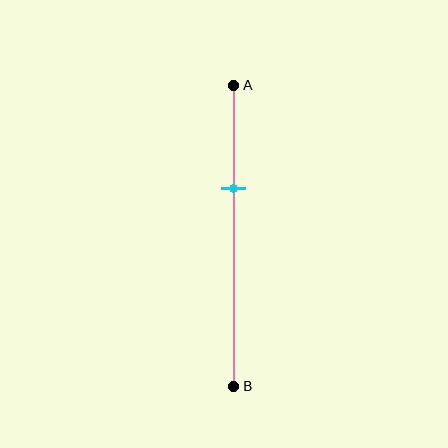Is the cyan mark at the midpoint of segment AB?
No, the mark is at about 35% from A, not at the 50% midpoint.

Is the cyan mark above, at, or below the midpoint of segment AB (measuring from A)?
The cyan mark is above the midpoint of segment AB.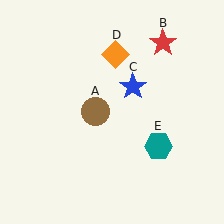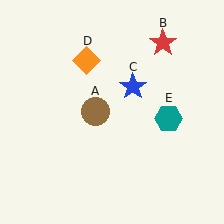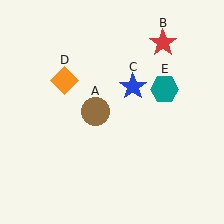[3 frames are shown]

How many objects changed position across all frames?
2 objects changed position: orange diamond (object D), teal hexagon (object E).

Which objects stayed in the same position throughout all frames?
Brown circle (object A) and red star (object B) and blue star (object C) remained stationary.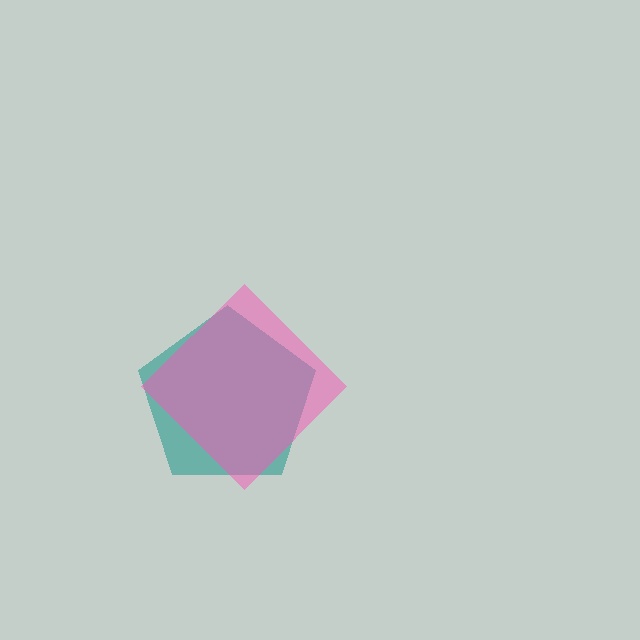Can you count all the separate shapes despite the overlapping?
Yes, there are 2 separate shapes.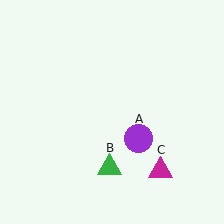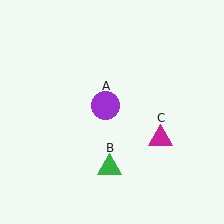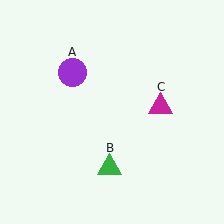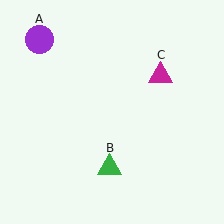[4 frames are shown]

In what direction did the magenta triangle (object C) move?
The magenta triangle (object C) moved up.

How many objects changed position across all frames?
2 objects changed position: purple circle (object A), magenta triangle (object C).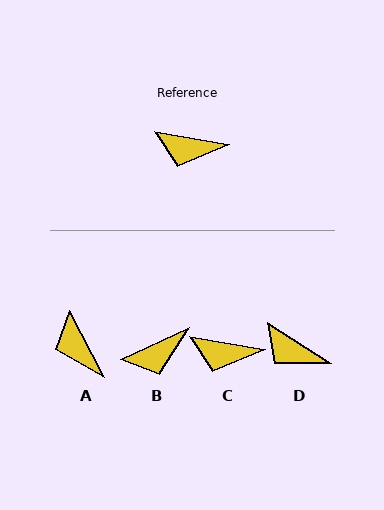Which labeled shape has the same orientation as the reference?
C.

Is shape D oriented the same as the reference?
No, it is off by about 23 degrees.